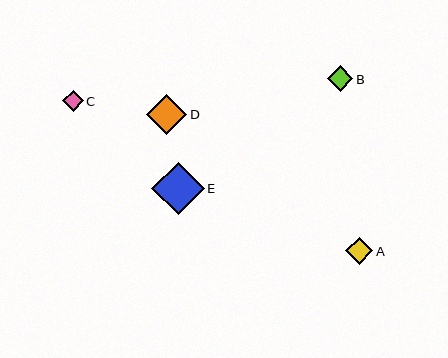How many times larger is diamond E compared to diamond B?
Diamond E is approximately 2.1 times the size of diamond B.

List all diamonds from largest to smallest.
From largest to smallest: E, D, A, B, C.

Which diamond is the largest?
Diamond E is the largest with a size of approximately 52 pixels.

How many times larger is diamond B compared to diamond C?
Diamond B is approximately 1.2 times the size of diamond C.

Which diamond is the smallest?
Diamond C is the smallest with a size of approximately 21 pixels.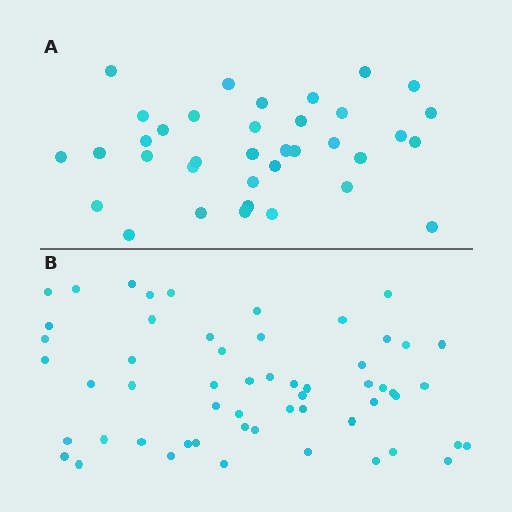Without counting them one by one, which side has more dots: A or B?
Region B (the bottom region) has more dots.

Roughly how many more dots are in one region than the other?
Region B has approximately 20 more dots than region A.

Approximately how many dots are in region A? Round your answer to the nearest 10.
About 40 dots. (The exact count is 36, which rounds to 40.)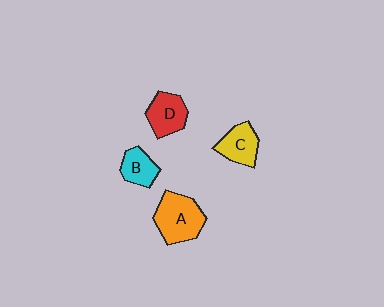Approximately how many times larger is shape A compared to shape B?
Approximately 1.7 times.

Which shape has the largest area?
Shape A (orange).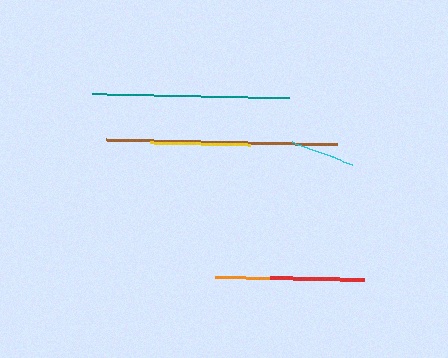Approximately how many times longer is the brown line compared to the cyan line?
The brown line is approximately 3.6 times the length of the cyan line.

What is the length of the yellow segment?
The yellow segment is approximately 100 pixels long.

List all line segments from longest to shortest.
From longest to shortest: brown, teal, orange, yellow, red, cyan.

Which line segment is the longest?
The brown line is the longest at approximately 231 pixels.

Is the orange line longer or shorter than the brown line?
The brown line is longer than the orange line.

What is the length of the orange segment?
The orange segment is approximately 117 pixels long.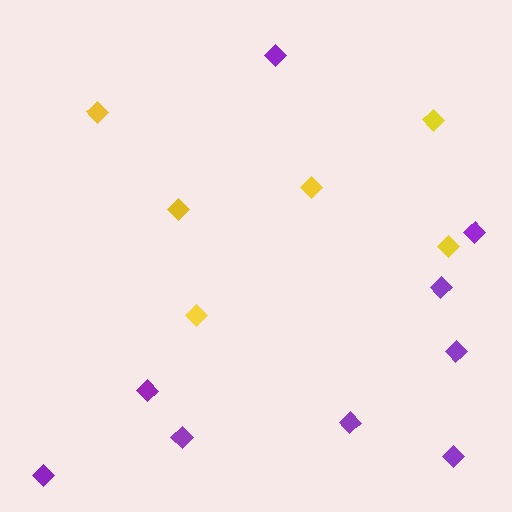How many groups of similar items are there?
There are 2 groups: one group of purple diamonds (9) and one group of yellow diamonds (6).